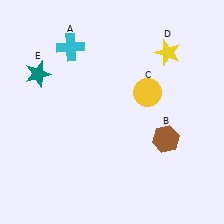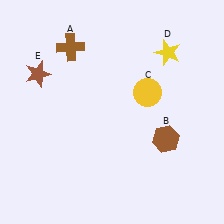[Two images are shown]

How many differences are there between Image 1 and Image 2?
There are 2 differences between the two images.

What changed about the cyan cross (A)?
In Image 1, A is cyan. In Image 2, it changed to brown.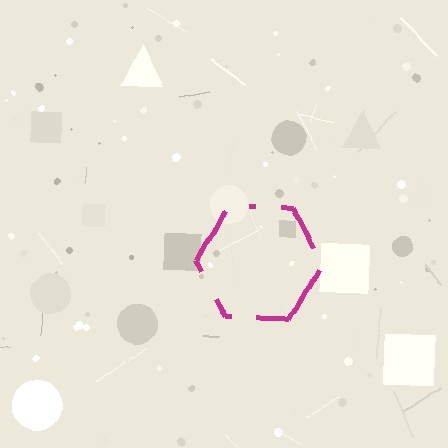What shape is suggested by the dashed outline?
The dashed outline suggests a hexagon.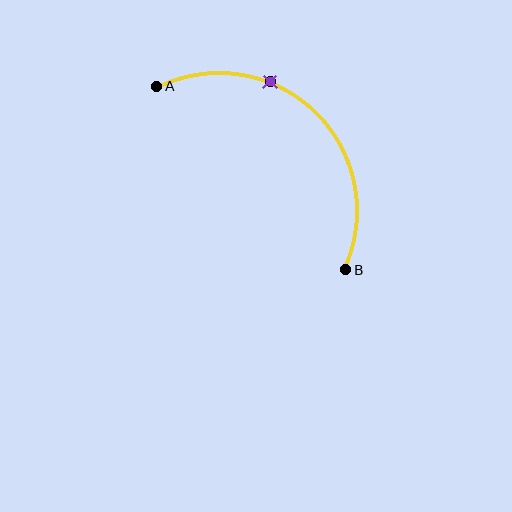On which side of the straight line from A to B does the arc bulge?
The arc bulges above and to the right of the straight line connecting A and B.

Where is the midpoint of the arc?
The arc midpoint is the point on the curve farthest from the straight line joining A and B. It sits above and to the right of that line.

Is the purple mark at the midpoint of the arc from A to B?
No. The purple mark lies on the arc but is closer to endpoint A. The arc midpoint would be at the point on the curve equidistant along the arc from both A and B.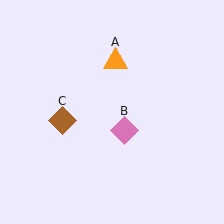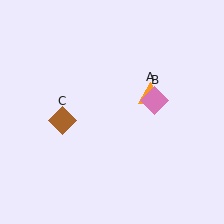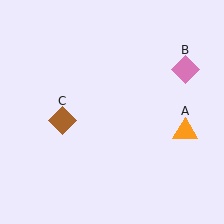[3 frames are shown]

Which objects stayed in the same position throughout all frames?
Brown diamond (object C) remained stationary.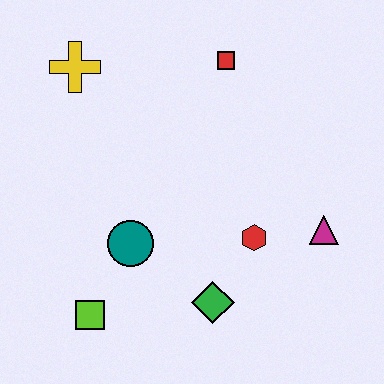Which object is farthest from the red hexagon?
The yellow cross is farthest from the red hexagon.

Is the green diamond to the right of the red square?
No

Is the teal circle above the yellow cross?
No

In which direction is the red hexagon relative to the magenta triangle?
The red hexagon is to the left of the magenta triangle.